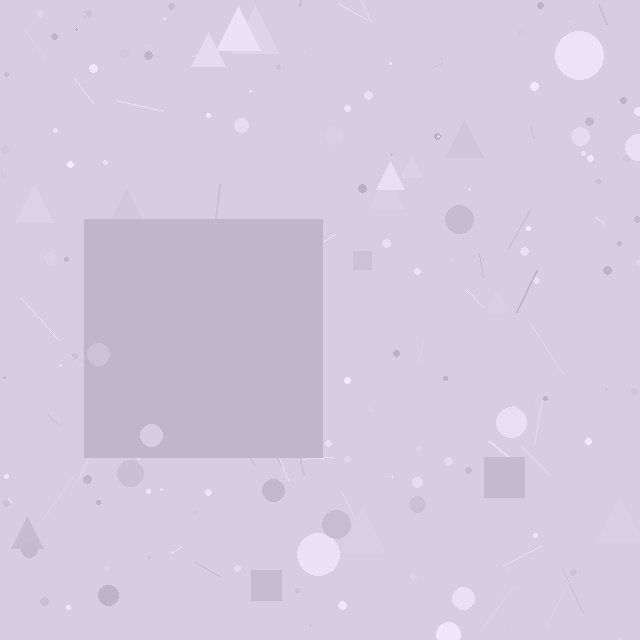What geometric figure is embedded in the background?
A square is embedded in the background.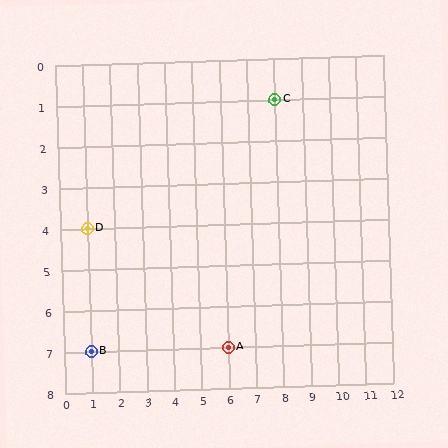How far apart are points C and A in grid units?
Points C and A are 2 columns and 6 rows apart (about 6.3 grid units diagonally).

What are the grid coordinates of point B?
Point B is at grid coordinates (1, 7).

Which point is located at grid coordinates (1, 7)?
Point B is at (1, 7).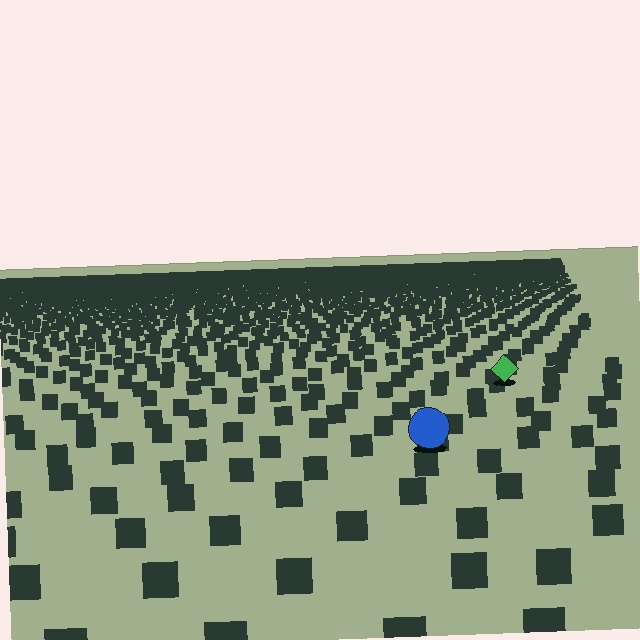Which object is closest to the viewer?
The blue circle is closest. The texture marks near it are larger and more spread out.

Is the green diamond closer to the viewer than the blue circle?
No. The blue circle is closer — you can tell from the texture gradient: the ground texture is coarser near it.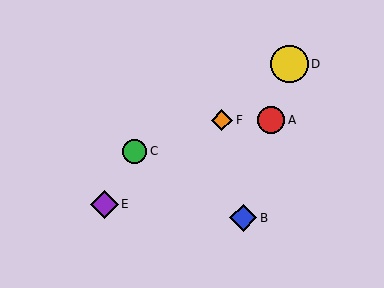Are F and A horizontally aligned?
Yes, both are at y≈120.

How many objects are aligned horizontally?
2 objects (A, F) are aligned horizontally.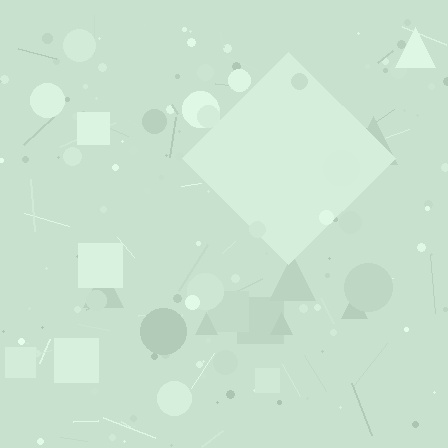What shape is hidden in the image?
A diamond is hidden in the image.